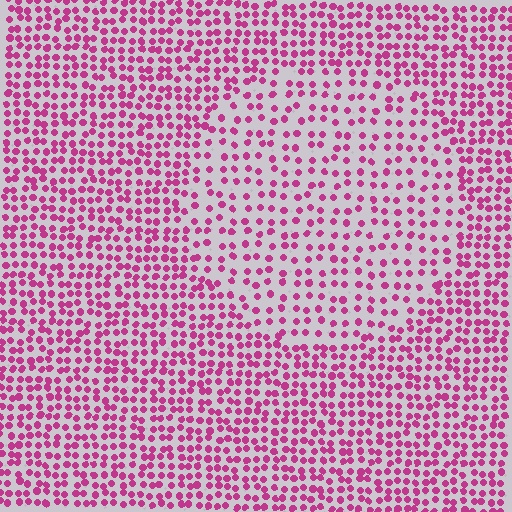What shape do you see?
I see a circle.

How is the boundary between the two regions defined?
The boundary is defined by a change in element density (approximately 1.8x ratio). All elements are the same color, size, and shape.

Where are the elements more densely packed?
The elements are more densely packed outside the circle boundary.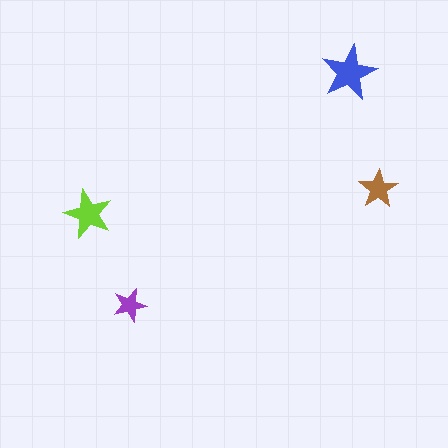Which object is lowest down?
The purple star is bottommost.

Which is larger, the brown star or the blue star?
The blue one.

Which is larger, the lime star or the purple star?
The lime one.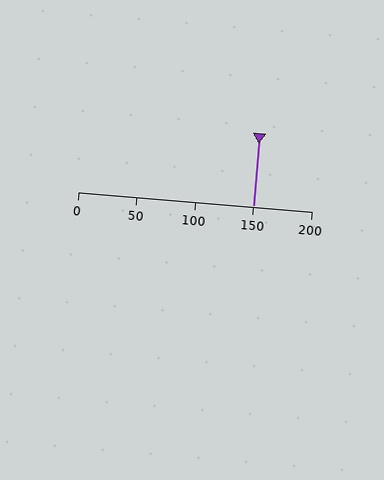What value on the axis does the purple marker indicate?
The marker indicates approximately 150.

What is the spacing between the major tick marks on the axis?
The major ticks are spaced 50 apart.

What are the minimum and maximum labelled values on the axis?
The axis runs from 0 to 200.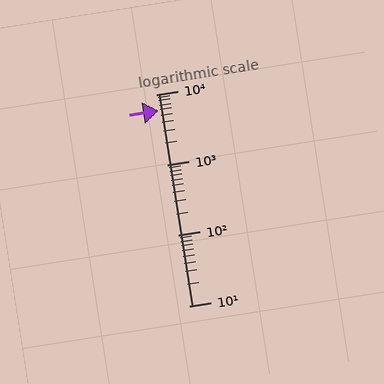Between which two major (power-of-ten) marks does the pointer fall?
The pointer is between 1000 and 10000.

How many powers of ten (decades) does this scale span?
The scale spans 3 decades, from 10 to 10000.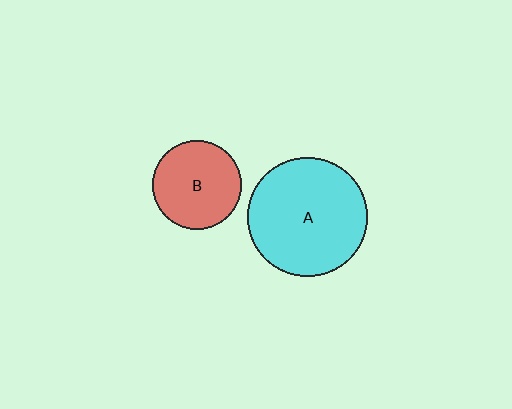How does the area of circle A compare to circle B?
Approximately 1.8 times.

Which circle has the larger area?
Circle A (cyan).